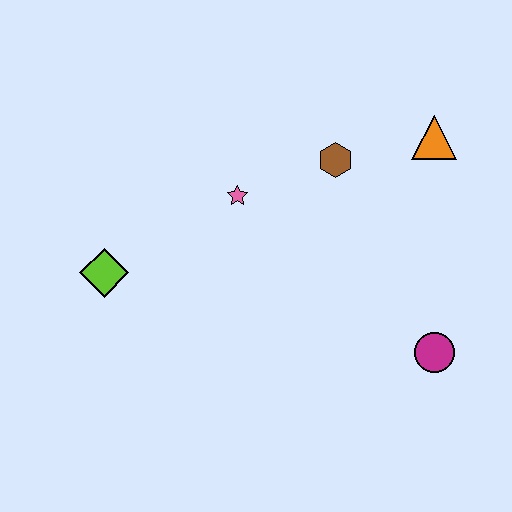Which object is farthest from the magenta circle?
The lime diamond is farthest from the magenta circle.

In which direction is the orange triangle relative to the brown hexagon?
The orange triangle is to the right of the brown hexagon.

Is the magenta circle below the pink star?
Yes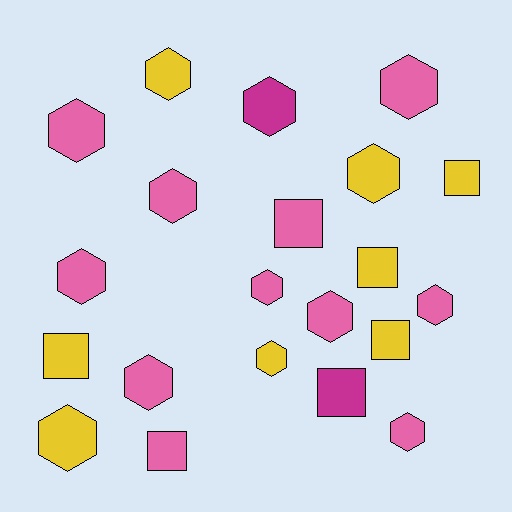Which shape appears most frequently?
Hexagon, with 14 objects.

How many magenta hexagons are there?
There is 1 magenta hexagon.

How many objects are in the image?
There are 21 objects.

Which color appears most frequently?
Pink, with 11 objects.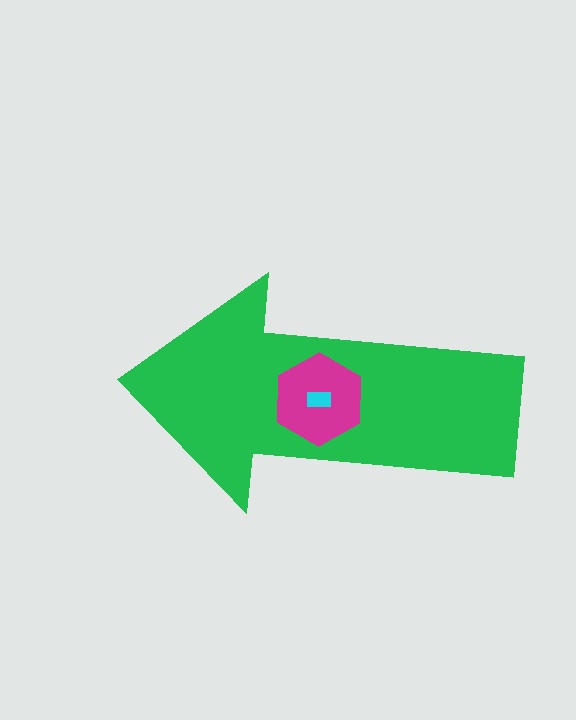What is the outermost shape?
The green arrow.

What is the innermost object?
The cyan rectangle.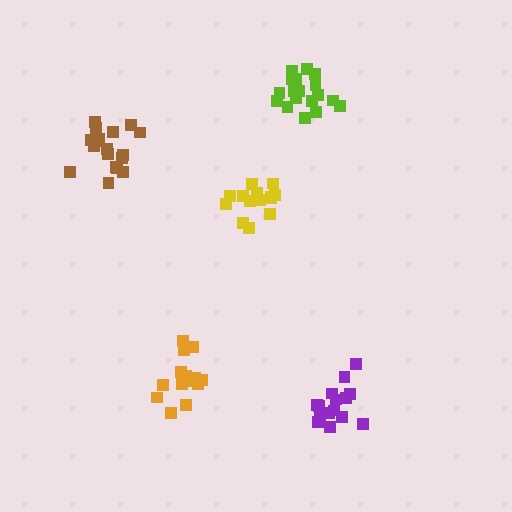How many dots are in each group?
Group 1: 15 dots, Group 2: 15 dots, Group 3: 18 dots, Group 4: 14 dots, Group 5: 20 dots (82 total).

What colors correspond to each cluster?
The clusters are colored: orange, purple, lime, yellow, brown.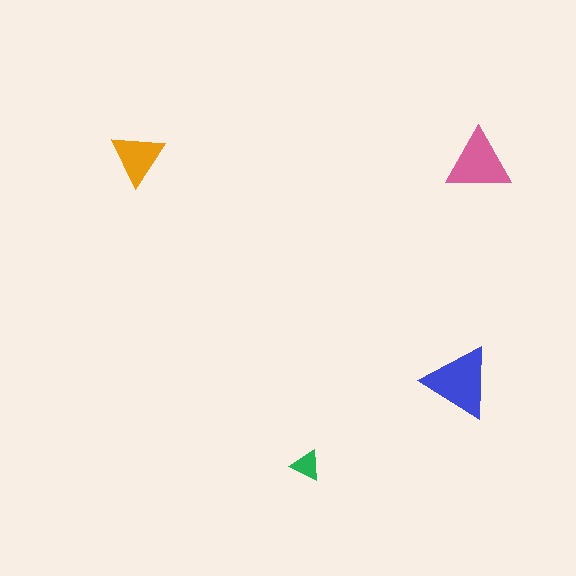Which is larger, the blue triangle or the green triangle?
The blue one.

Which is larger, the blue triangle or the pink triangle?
The blue one.